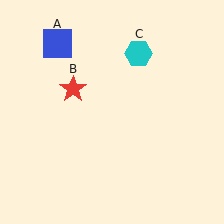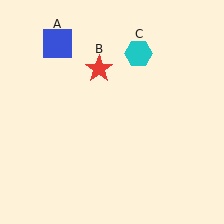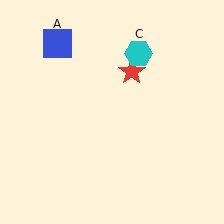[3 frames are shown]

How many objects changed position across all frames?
1 object changed position: red star (object B).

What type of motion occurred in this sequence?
The red star (object B) rotated clockwise around the center of the scene.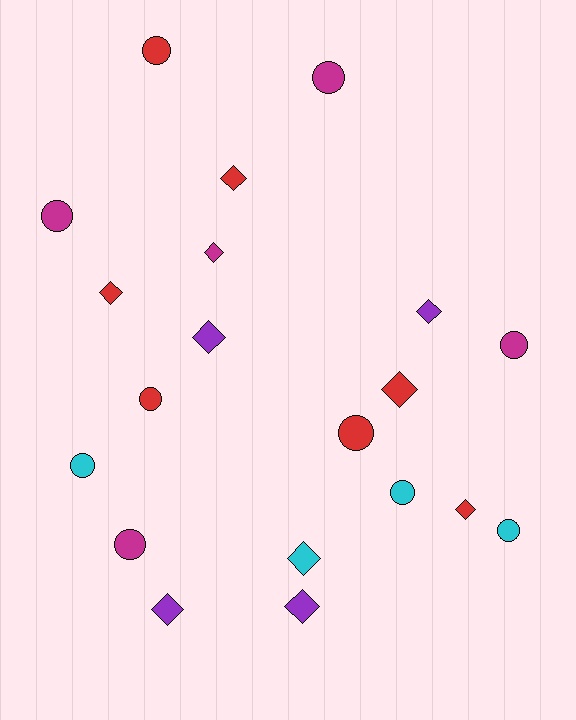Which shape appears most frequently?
Diamond, with 10 objects.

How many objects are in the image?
There are 20 objects.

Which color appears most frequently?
Red, with 7 objects.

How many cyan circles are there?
There are 3 cyan circles.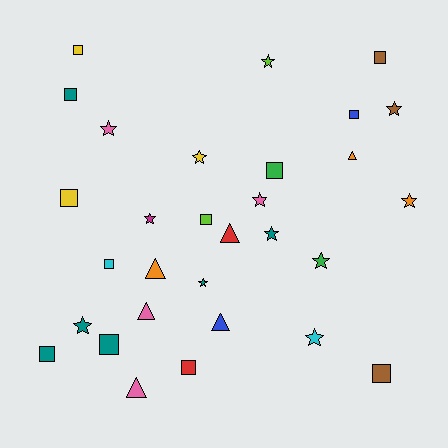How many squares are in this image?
There are 12 squares.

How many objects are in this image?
There are 30 objects.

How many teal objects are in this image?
There are 6 teal objects.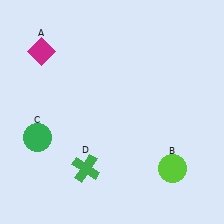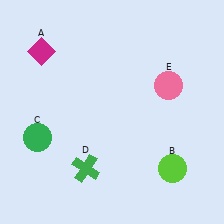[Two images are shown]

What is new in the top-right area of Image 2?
A pink circle (E) was added in the top-right area of Image 2.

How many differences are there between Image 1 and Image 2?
There is 1 difference between the two images.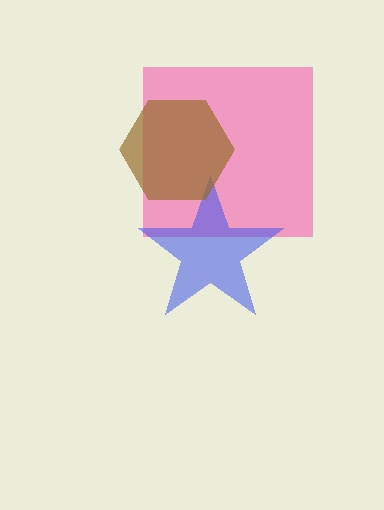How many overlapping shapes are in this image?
There are 3 overlapping shapes in the image.